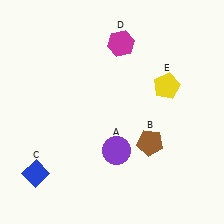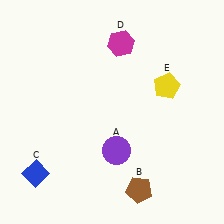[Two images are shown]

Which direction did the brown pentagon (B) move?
The brown pentagon (B) moved down.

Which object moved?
The brown pentagon (B) moved down.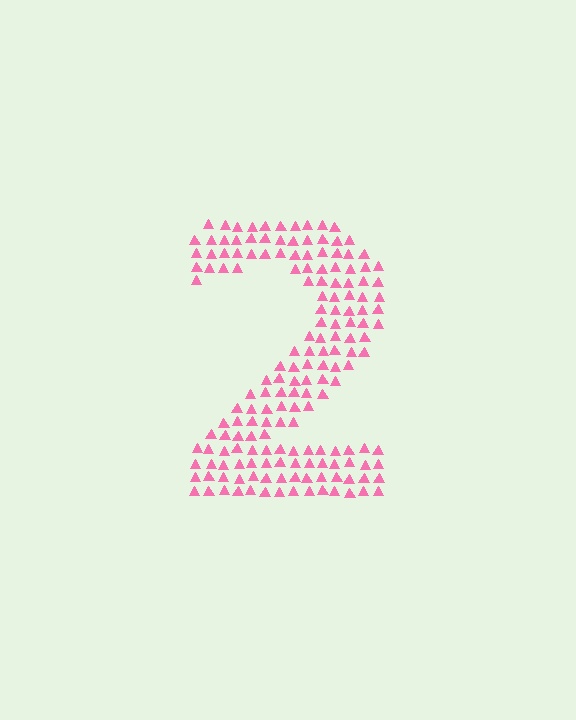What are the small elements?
The small elements are triangles.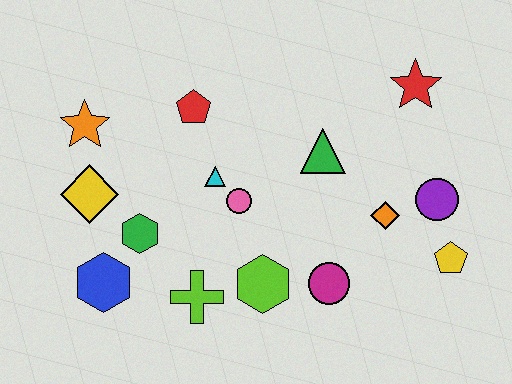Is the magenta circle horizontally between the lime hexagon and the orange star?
No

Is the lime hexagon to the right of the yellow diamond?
Yes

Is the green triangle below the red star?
Yes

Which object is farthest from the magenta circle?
The orange star is farthest from the magenta circle.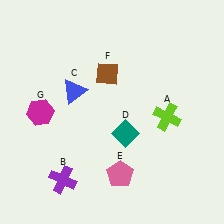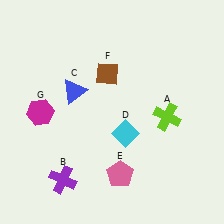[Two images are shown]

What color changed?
The diamond (D) changed from teal in Image 1 to cyan in Image 2.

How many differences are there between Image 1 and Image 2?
There is 1 difference between the two images.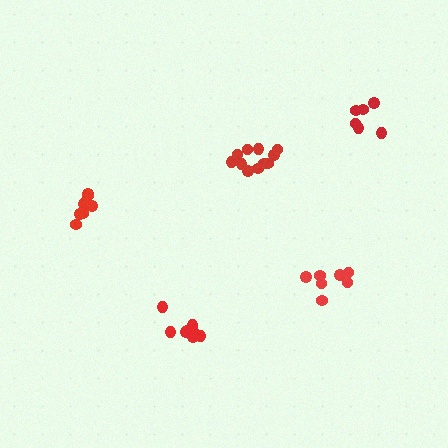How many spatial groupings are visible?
There are 5 spatial groupings.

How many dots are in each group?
Group 1: 8 dots, Group 2: 11 dots, Group 3: 6 dots, Group 4: 8 dots, Group 5: 11 dots (44 total).